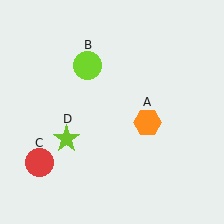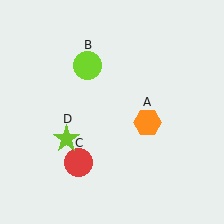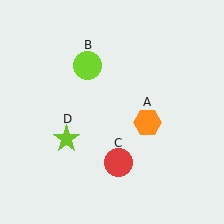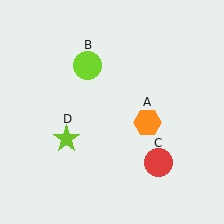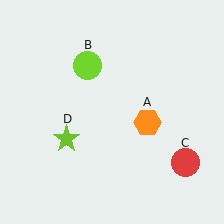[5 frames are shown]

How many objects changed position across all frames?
1 object changed position: red circle (object C).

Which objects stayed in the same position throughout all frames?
Orange hexagon (object A) and lime circle (object B) and lime star (object D) remained stationary.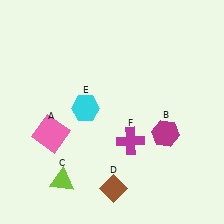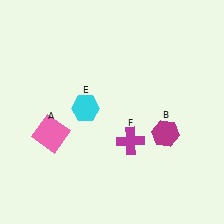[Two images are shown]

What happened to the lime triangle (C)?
The lime triangle (C) was removed in Image 2. It was in the bottom-left area of Image 1.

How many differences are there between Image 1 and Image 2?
There are 2 differences between the two images.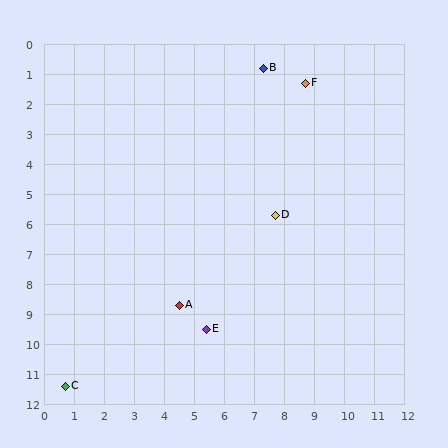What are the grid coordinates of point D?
Point D is at approximately (7.7, 5.7).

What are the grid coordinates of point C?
Point C is at approximately (0.7, 11.4).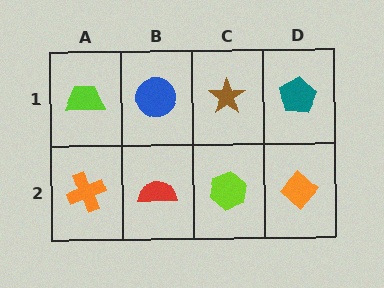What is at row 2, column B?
A red semicircle.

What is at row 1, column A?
A lime trapezoid.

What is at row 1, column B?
A blue circle.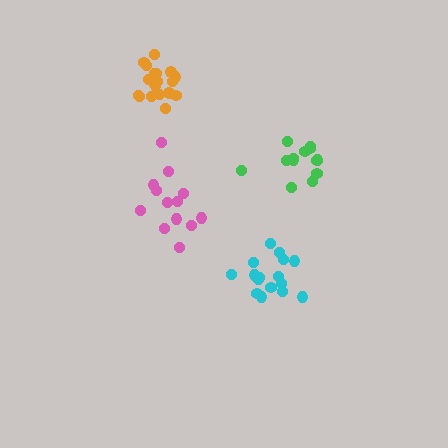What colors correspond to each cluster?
The clusters are colored: cyan, orange, pink, green.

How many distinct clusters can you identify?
There are 4 distinct clusters.